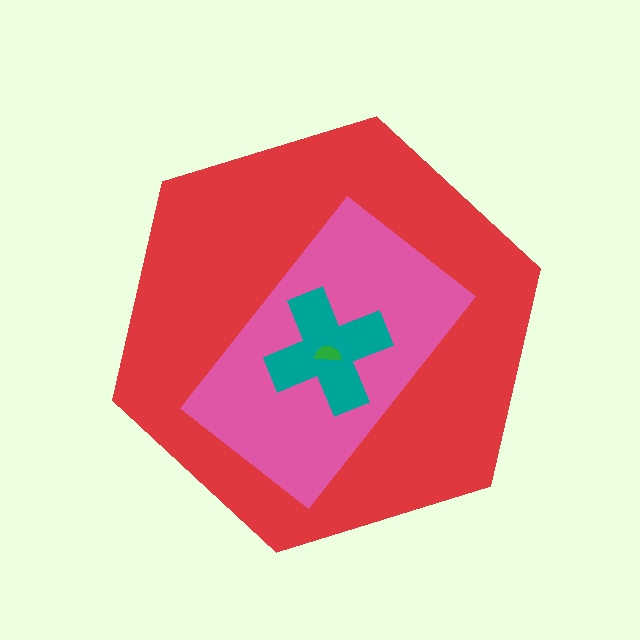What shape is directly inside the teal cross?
The green semicircle.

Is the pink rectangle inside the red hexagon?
Yes.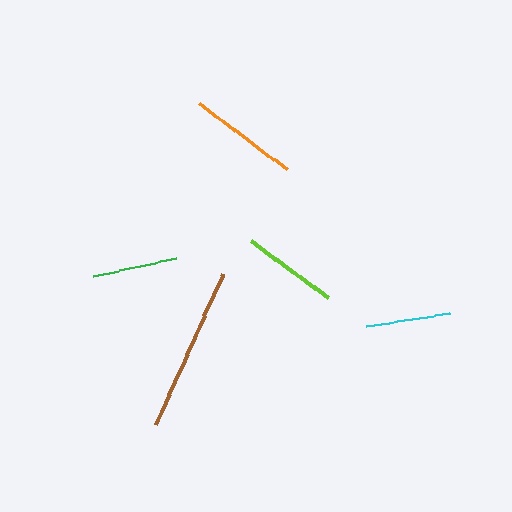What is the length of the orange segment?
The orange segment is approximately 110 pixels long.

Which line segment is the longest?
The brown line is the longest at approximately 166 pixels.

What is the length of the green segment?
The green segment is approximately 85 pixels long.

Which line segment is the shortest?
The cyan line is the shortest at approximately 85 pixels.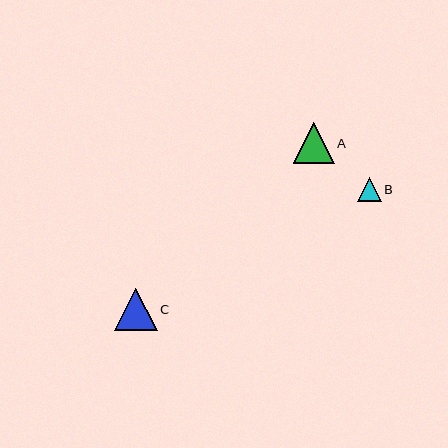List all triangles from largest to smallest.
From largest to smallest: C, A, B.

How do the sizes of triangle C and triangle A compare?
Triangle C and triangle A are approximately the same size.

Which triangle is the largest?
Triangle C is the largest with a size of approximately 43 pixels.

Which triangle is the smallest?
Triangle B is the smallest with a size of approximately 23 pixels.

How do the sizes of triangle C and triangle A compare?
Triangle C and triangle A are approximately the same size.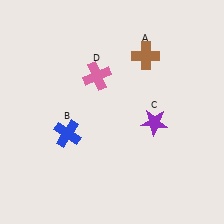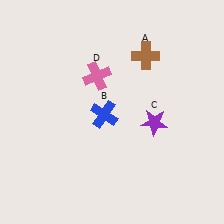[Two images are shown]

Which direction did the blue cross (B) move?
The blue cross (B) moved right.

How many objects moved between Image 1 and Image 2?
1 object moved between the two images.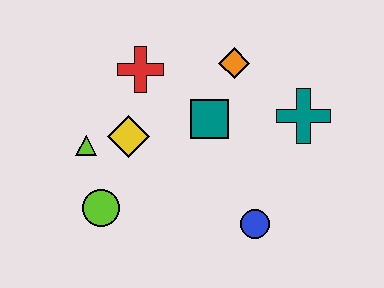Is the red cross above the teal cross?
Yes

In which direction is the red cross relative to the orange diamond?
The red cross is to the left of the orange diamond.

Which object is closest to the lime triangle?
The yellow diamond is closest to the lime triangle.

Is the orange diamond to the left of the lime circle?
No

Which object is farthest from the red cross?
The blue circle is farthest from the red cross.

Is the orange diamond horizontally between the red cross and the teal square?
No